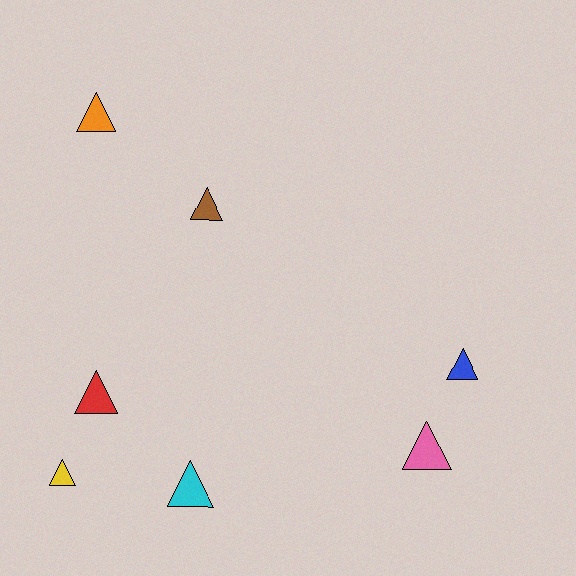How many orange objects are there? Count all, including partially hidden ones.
There is 1 orange object.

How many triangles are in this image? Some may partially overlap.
There are 7 triangles.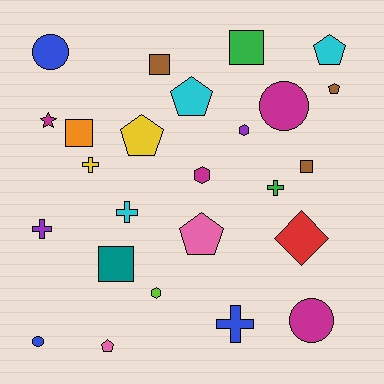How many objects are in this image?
There are 25 objects.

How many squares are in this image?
There are 5 squares.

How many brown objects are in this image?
There are 3 brown objects.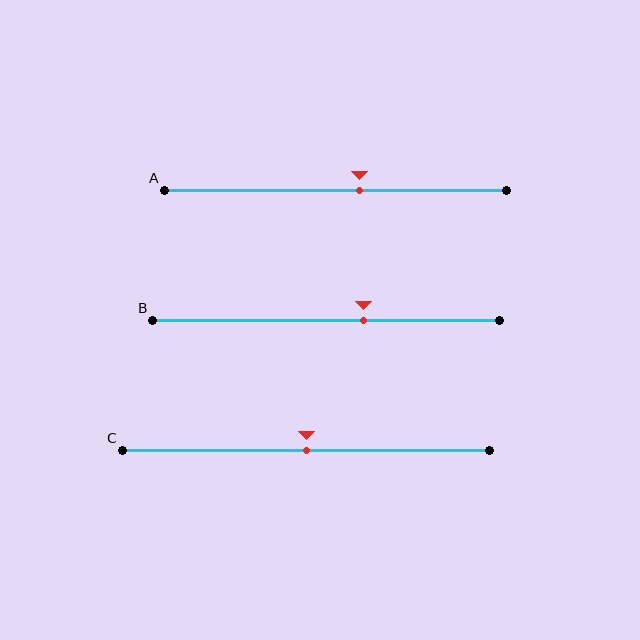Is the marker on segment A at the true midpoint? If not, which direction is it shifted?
No, the marker on segment A is shifted to the right by about 7% of the segment length.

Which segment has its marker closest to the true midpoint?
Segment C has its marker closest to the true midpoint.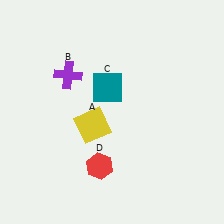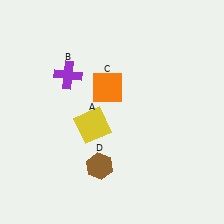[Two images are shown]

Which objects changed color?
C changed from teal to orange. D changed from red to brown.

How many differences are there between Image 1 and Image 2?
There are 2 differences between the two images.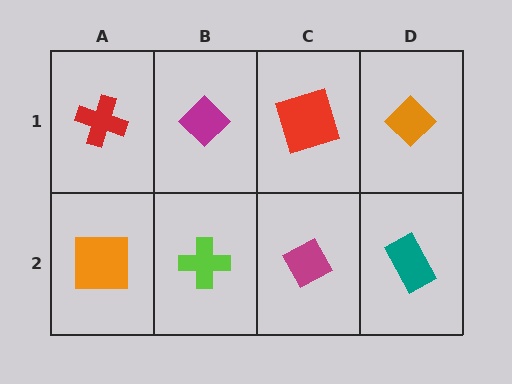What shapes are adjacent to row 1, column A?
An orange square (row 2, column A), a magenta diamond (row 1, column B).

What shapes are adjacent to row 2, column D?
An orange diamond (row 1, column D), a magenta diamond (row 2, column C).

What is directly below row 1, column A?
An orange square.